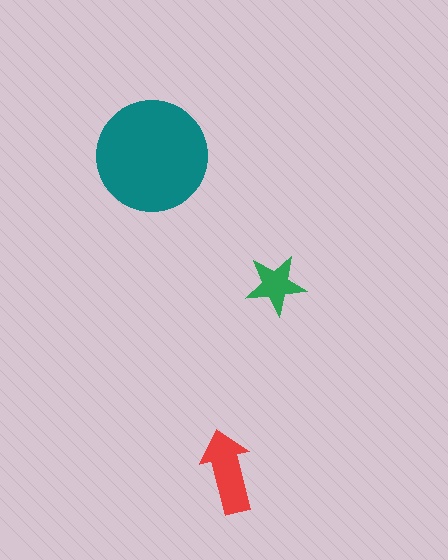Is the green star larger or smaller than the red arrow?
Smaller.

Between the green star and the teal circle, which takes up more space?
The teal circle.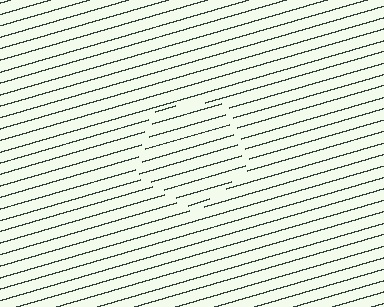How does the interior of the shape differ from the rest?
The interior of the shape contains the same grating, shifted by half a period — the contour is defined by the phase discontinuity where line-ends from the inner and outer gratings abut.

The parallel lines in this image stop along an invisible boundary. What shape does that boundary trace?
An illusory pentagon. The interior of the shape contains the same grating, shifted by half a period — the contour is defined by the phase discontinuity where line-ends from the inner and outer gratings abut.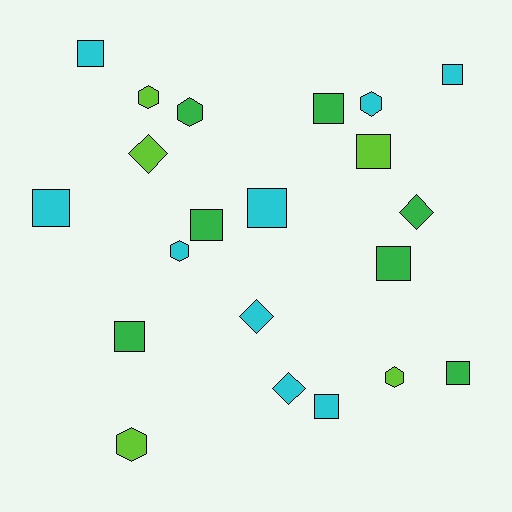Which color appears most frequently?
Cyan, with 9 objects.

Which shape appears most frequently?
Square, with 11 objects.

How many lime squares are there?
There is 1 lime square.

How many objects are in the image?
There are 21 objects.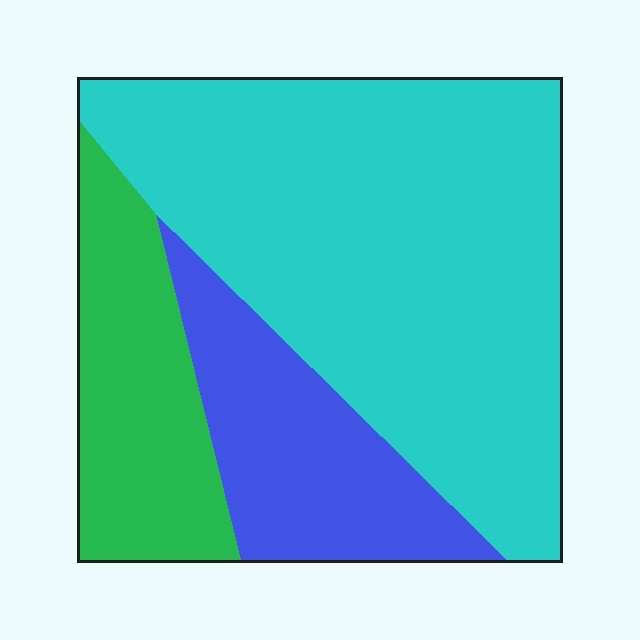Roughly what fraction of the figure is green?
Green covers roughly 20% of the figure.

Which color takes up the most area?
Cyan, at roughly 60%.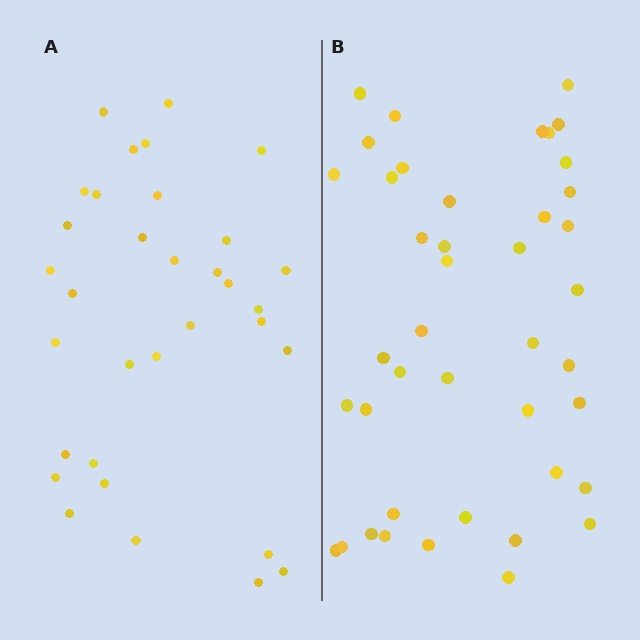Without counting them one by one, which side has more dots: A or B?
Region B (the right region) has more dots.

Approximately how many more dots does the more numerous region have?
Region B has roughly 8 or so more dots than region A.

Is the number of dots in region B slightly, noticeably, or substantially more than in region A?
Region B has noticeably more, but not dramatically so. The ratio is roughly 1.3 to 1.